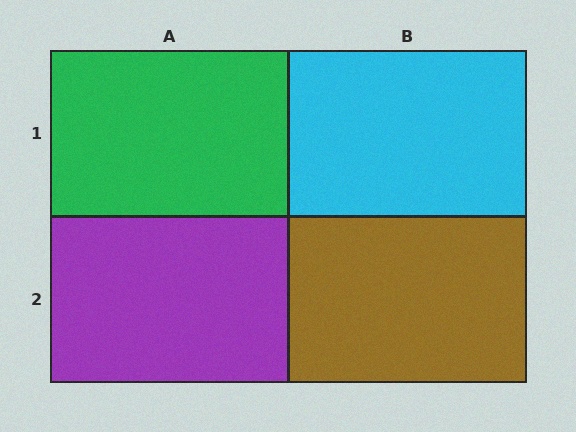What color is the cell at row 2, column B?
Brown.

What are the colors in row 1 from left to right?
Green, cyan.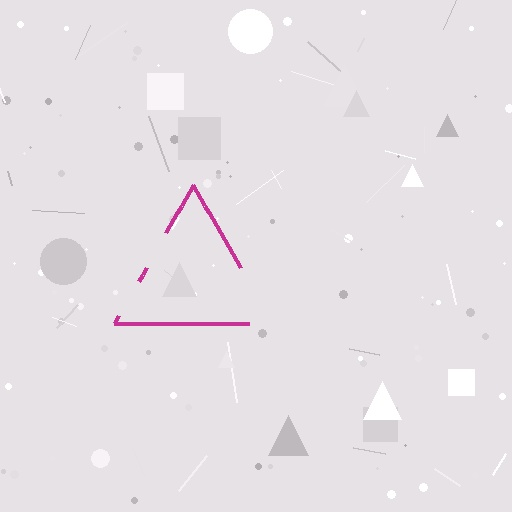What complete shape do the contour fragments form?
The contour fragments form a triangle.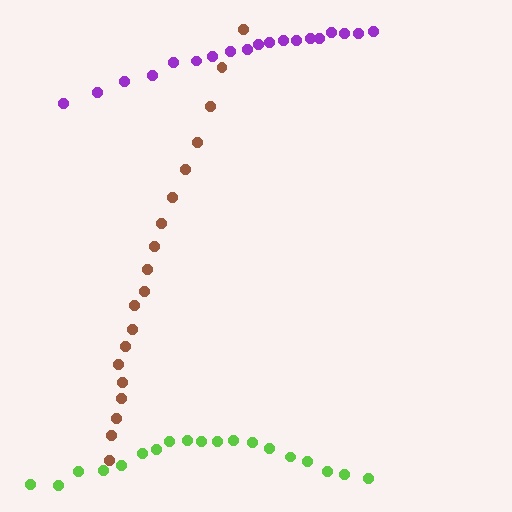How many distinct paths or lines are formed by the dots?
There are 3 distinct paths.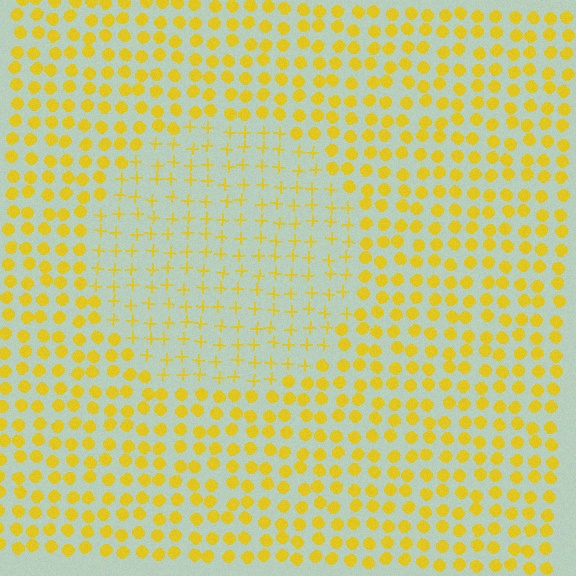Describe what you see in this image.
The image is filled with small yellow elements arranged in a uniform grid. A circle-shaped region contains plus signs, while the surrounding area contains circles. The boundary is defined purely by the change in element shape.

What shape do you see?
I see a circle.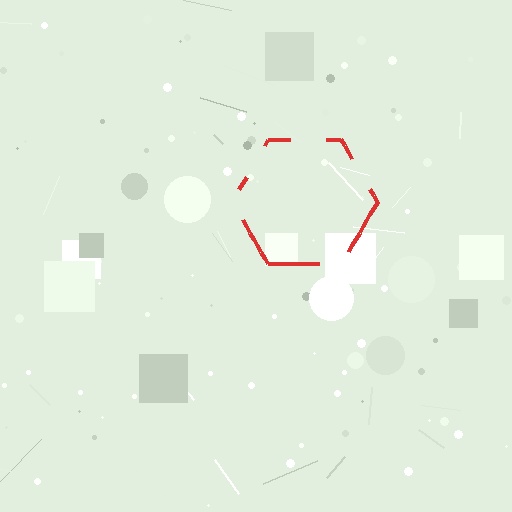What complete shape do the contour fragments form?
The contour fragments form a hexagon.